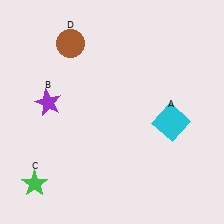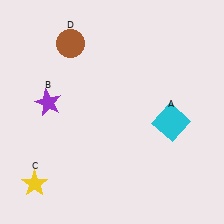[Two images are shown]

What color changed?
The star (C) changed from green in Image 1 to yellow in Image 2.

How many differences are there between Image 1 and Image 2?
There is 1 difference between the two images.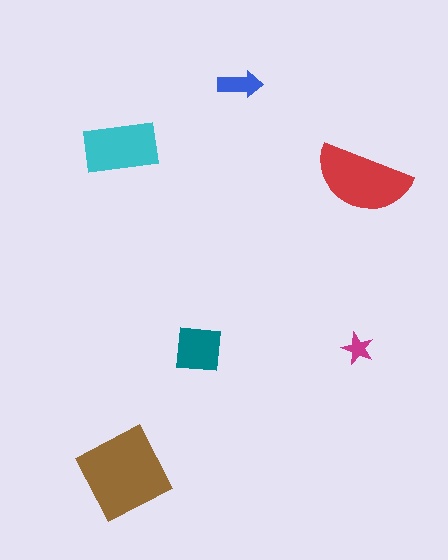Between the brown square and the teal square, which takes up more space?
The brown square.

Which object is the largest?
The brown square.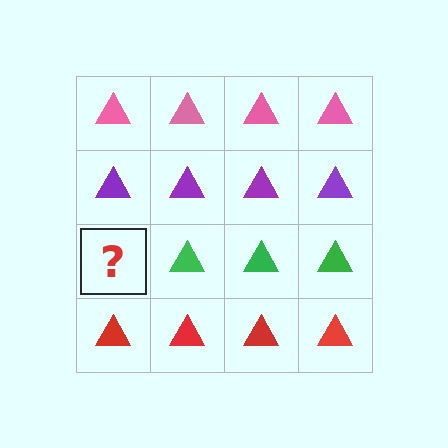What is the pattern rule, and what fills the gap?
The rule is that each row has a consistent color. The gap should be filled with a green triangle.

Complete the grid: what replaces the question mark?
The question mark should be replaced with a green triangle.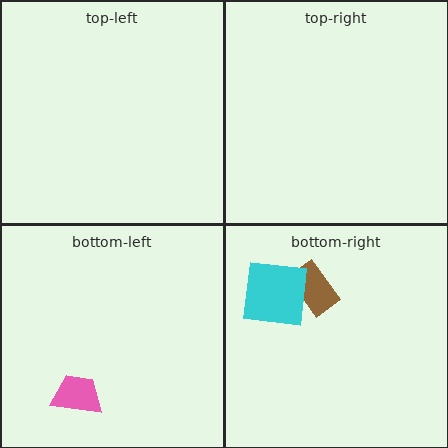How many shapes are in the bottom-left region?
1.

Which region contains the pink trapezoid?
The bottom-left region.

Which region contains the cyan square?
The bottom-right region.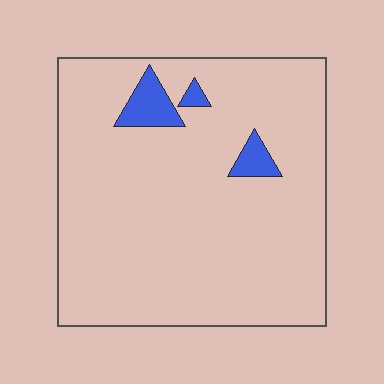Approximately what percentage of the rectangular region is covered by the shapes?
Approximately 5%.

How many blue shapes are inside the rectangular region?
3.